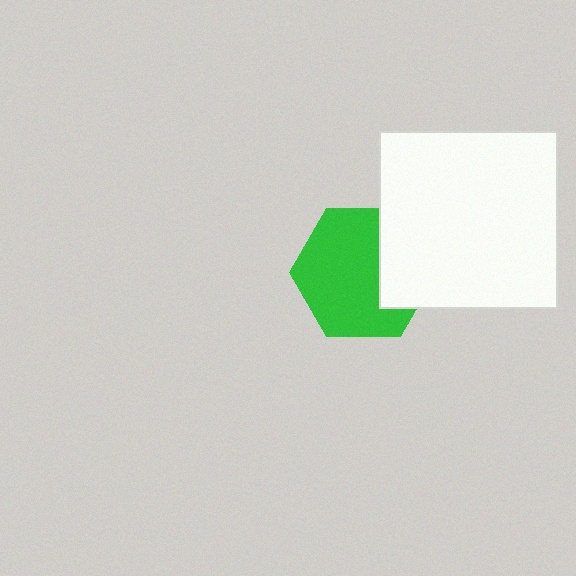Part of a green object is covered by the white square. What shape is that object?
It is a hexagon.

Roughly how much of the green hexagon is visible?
Most of it is visible (roughly 70%).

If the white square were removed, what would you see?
You would see the complete green hexagon.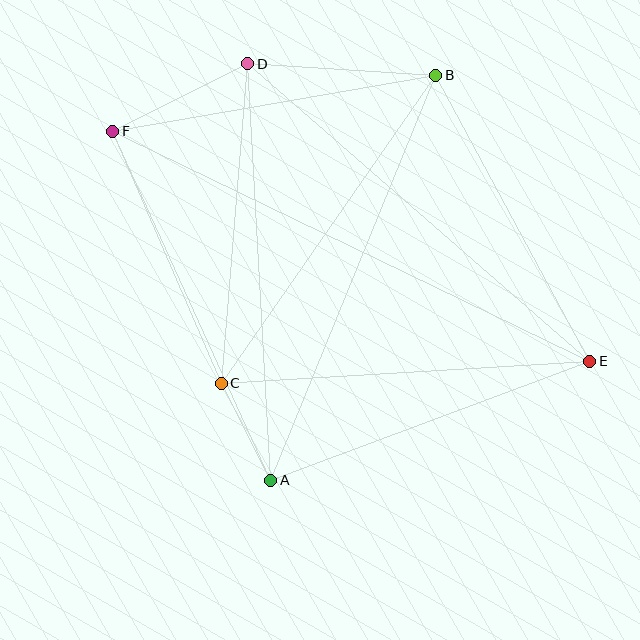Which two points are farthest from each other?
Points E and F are farthest from each other.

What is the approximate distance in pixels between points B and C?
The distance between B and C is approximately 375 pixels.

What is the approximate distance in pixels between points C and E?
The distance between C and E is approximately 369 pixels.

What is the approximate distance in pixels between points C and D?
The distance between C and D is approximately 321 pixels.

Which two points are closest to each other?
Points A and C are closest to each other.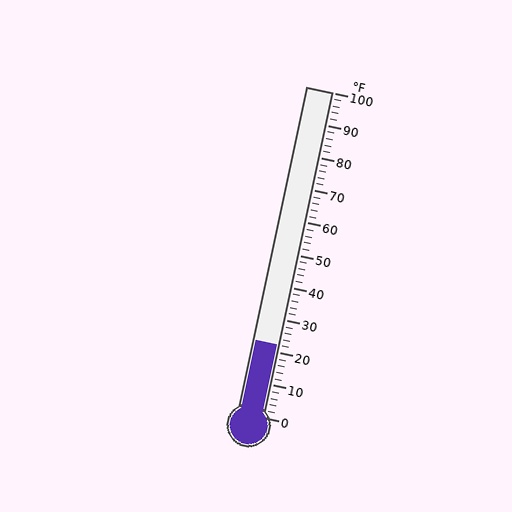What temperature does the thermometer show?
The thermometer shows approximately 22°F.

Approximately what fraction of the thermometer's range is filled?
The thermometer is filled to approximately 20% of its range.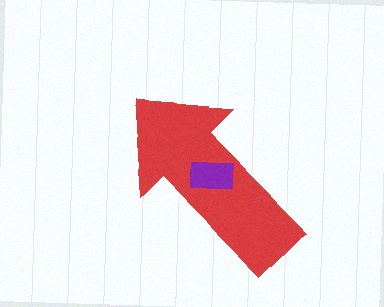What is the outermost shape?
The red arrow.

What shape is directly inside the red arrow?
The purple rectangle.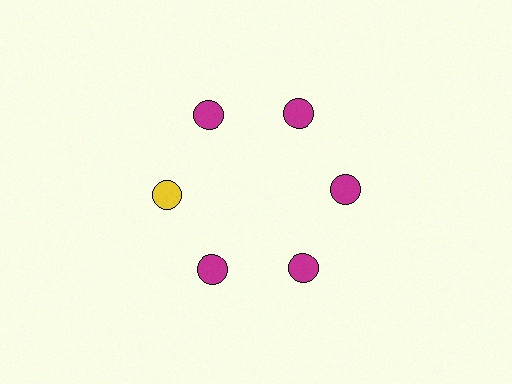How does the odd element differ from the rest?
It has a different color: yellow instead of magenta.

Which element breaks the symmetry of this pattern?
The yellow circle at roughly the 9 o'clock position breaks the symmetry. All other shapes are magenta circles.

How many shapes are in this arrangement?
There are 6 shapes arranged in a ring pattern.